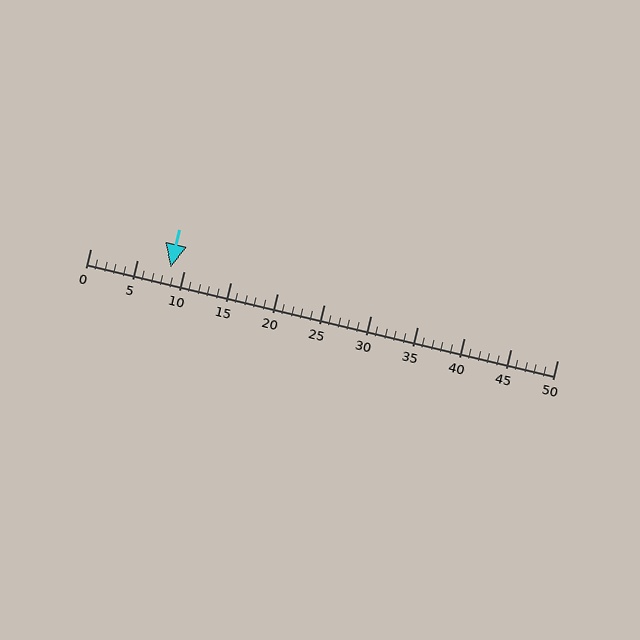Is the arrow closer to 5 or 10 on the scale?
The arrow is closer to 10.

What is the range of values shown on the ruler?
The ruler shows values from 0 to 50.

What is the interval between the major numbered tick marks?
The major tick marks are spaced 5 units apart.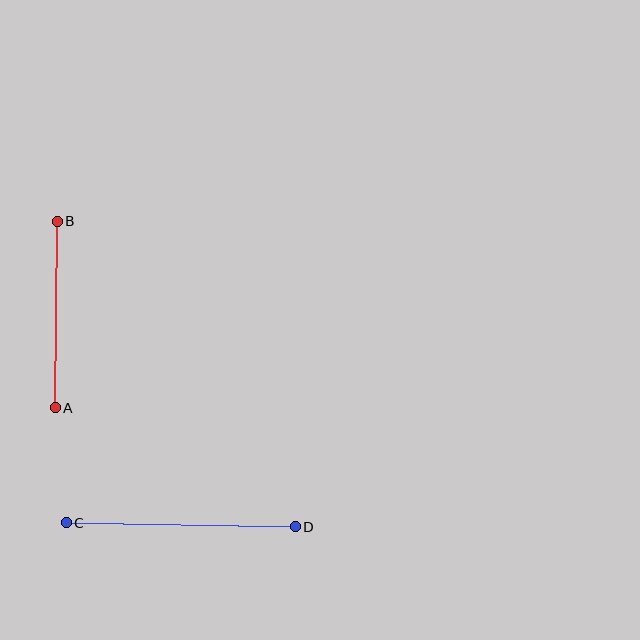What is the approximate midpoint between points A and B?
The midpoint is at approximately (56, 314) pixels.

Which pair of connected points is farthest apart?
Points C and D are farthest apart.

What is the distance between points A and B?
The distance is approximately 186 pixels.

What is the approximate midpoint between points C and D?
The midpoint is at approximately (181, 525) pixels.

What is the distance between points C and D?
The distance is approximately 229 pixels.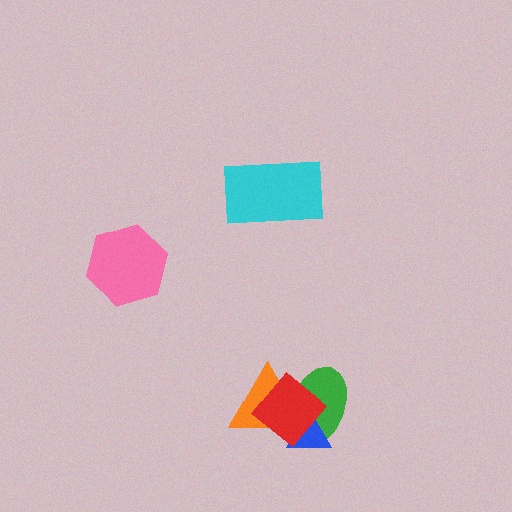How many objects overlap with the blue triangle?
3 objects overlap with the blue triangle.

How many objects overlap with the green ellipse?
3 objects overlap with the green ellipse.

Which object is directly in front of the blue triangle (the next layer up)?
The orange triangle is directly in front of the blue triangle.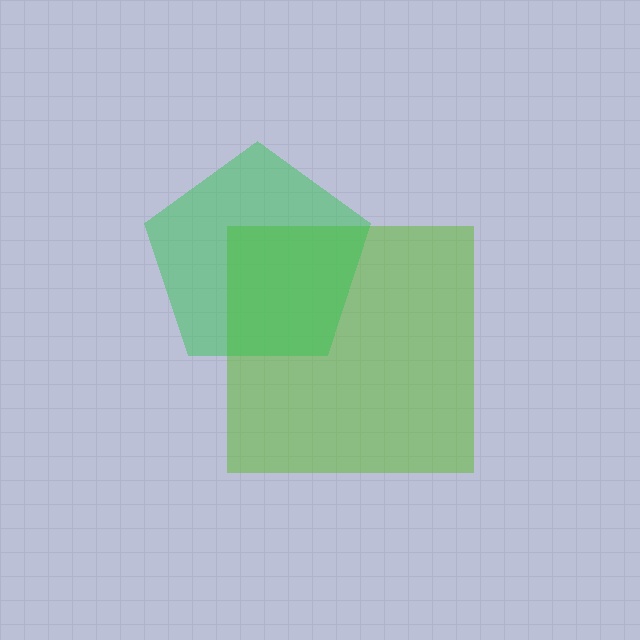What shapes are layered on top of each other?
The layered shapes are: a lime square, a green pentagon.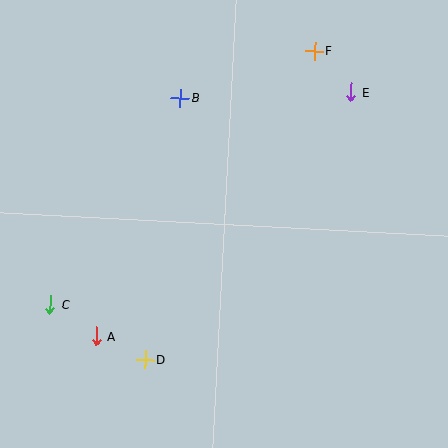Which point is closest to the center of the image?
Point B at (180, 98) is closest to the center.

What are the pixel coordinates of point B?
Point B is at (180, 98).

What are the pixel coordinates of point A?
Point A is at (96, 336).